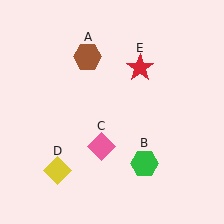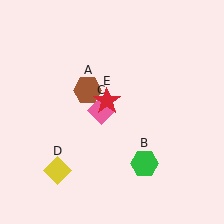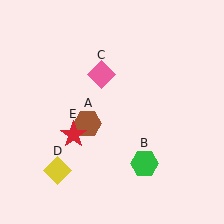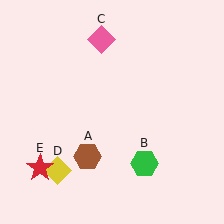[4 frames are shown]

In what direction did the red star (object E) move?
The red star (object E) moved down and to the left.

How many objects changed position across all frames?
3 objects changed position: brown hexagon (object A), pink diamond (object C), red star (object E).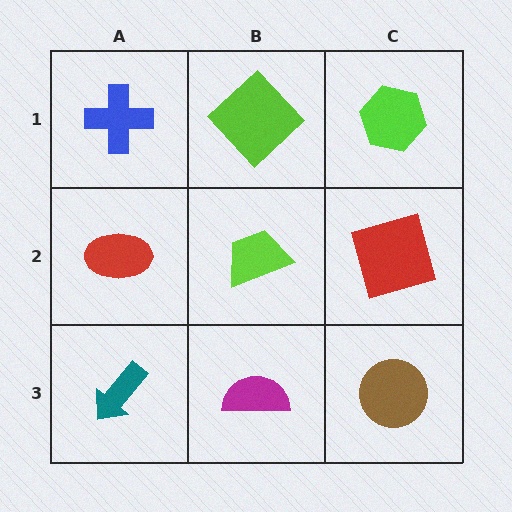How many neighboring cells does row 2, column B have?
4.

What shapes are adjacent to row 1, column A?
A red ellipse (row 2, column A), a lime diamond (row 1, column B).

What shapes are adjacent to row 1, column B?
A lime trapezoid (row 2, column B), a blue cross (row 1, column A), a lime hexagon (row 1, column C).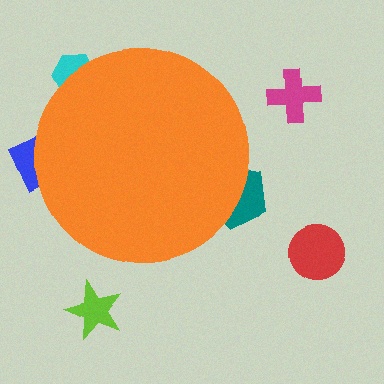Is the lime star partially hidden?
No, the lime star is fully visible.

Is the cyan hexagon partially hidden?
Yes, the cyan hexagon is partially hidden behind the orange circle.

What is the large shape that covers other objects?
An orange circle.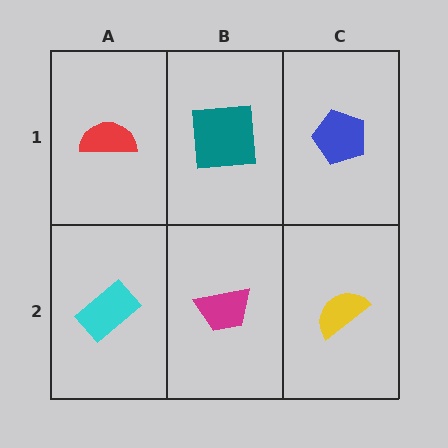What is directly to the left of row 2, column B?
A cyan rectangle.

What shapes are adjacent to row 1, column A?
A cyan rectangle (row 2, column A), a teal square (row 1, column B).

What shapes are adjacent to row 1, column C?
A yellow semicircle (row 2, column C), a teal square (row 1, column B).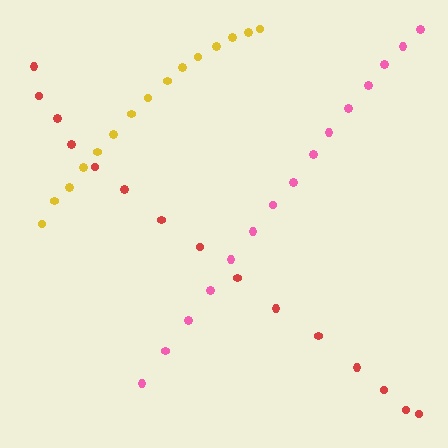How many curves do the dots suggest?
There are 3 distinct paths.